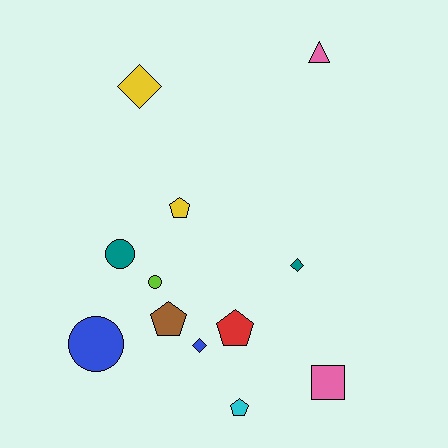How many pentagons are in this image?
There are 4 pentagons.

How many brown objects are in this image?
There is 1 brown object.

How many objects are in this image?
There are 12 objects.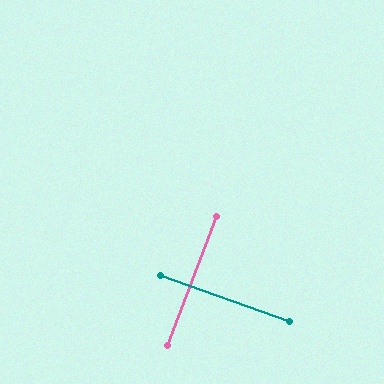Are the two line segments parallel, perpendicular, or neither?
Perpendicular — they meet at approximately 89°.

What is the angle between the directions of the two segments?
Approximately 89 degrees.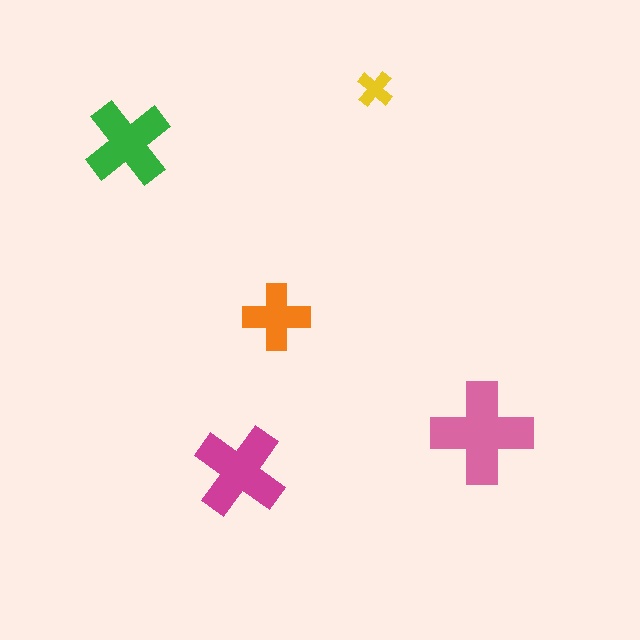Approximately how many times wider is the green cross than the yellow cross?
About 2.5 times wider.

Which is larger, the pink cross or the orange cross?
The pink one.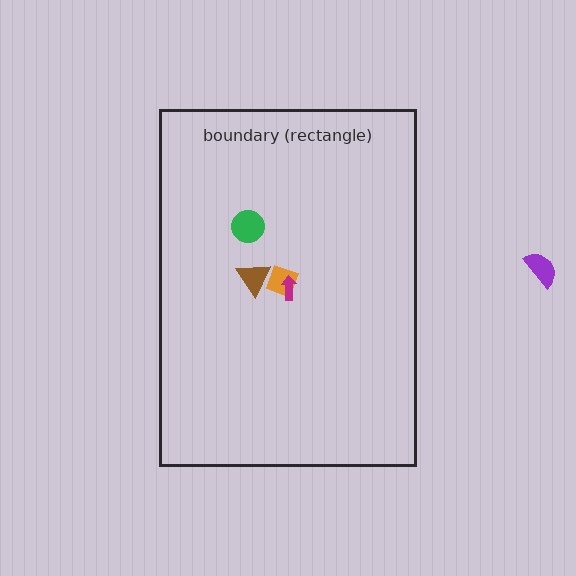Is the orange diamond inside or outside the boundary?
Inside.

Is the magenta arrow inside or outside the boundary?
Inside.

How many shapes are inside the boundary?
4 inside, 1 outside.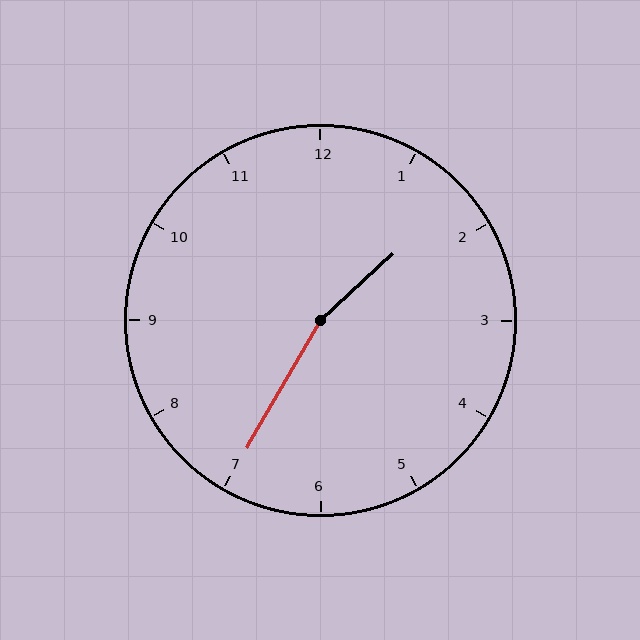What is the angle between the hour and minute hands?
Approximately 162 degrees.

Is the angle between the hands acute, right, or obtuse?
It is obtuse.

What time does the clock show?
1:35.